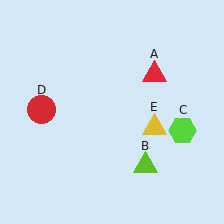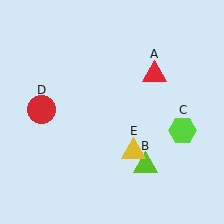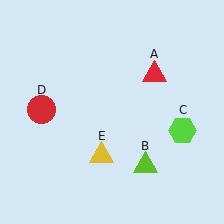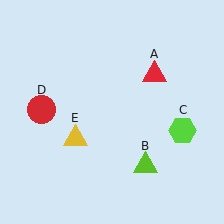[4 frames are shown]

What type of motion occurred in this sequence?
The yellow triangle (object E) rotated clockwise around the center of the scene.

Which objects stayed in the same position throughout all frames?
Red triangle (object A) and lime triangle (object B) and lime hexagon (object C) and red circle (object D) remained stationary.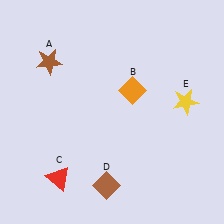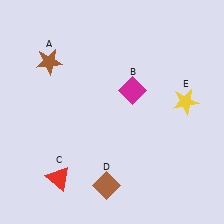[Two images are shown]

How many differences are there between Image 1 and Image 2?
There is 1 difference between the two images.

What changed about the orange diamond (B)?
In Image 1, B is orange. In Image 2, it changed to magenta.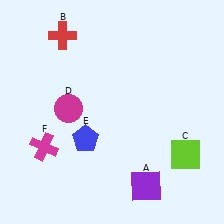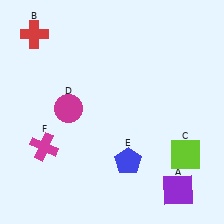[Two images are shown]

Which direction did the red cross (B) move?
The red cross (B) moved left.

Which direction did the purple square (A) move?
The purple square (A) moved right.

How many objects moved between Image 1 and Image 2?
3 objects moved between the two images.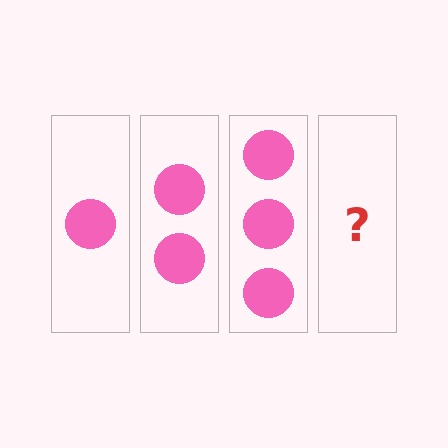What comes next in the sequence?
The next element should be 4 circles.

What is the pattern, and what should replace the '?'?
The pattern is that each step adds one more circle. The '?' should be 4 circles.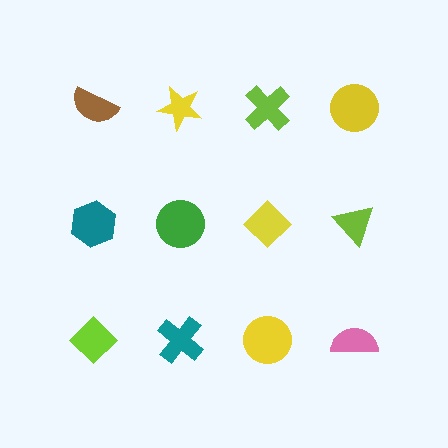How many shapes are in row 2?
4 shapes.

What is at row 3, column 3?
A yellow circle.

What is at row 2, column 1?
A teal hexagon.